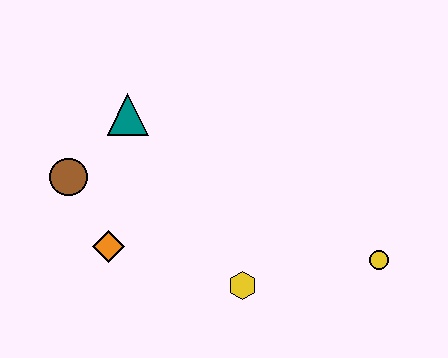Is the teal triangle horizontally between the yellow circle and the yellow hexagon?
No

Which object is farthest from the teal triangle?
The yellow circle is farthest from the teal triangle.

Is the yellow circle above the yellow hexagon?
Yes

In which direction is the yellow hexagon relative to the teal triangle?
The yellow hexagon is below the teal triangle.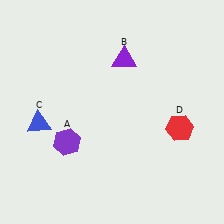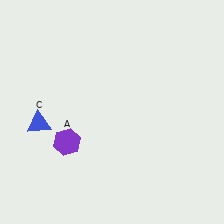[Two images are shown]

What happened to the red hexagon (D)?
The red hexagon (D) was removed in Image 2. It was in the bottom-right area of Image 1.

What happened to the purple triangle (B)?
The purple triangle (B) was removed in Image 2. It was in the top-right area of Image 1.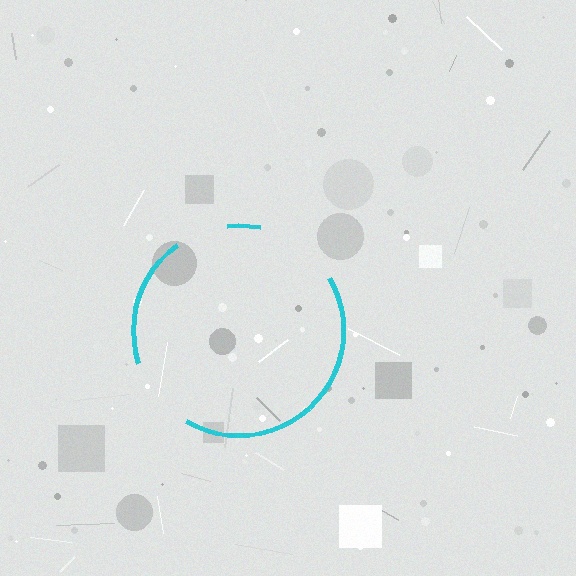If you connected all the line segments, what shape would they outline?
They would outline a circle.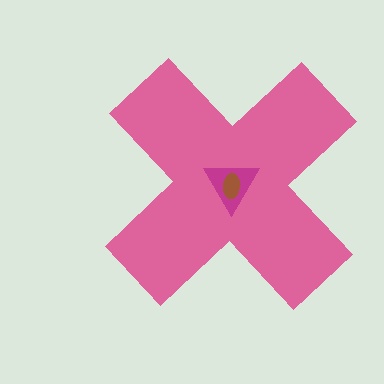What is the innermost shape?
The brown ellipse.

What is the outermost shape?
The pink cross.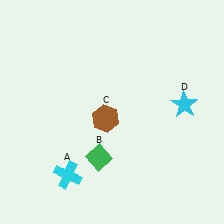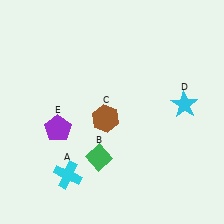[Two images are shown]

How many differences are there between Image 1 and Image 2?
There is 1 difference between the two images.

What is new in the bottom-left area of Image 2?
A purple pentagon (E) was added in the bottom-left area of Image 2.